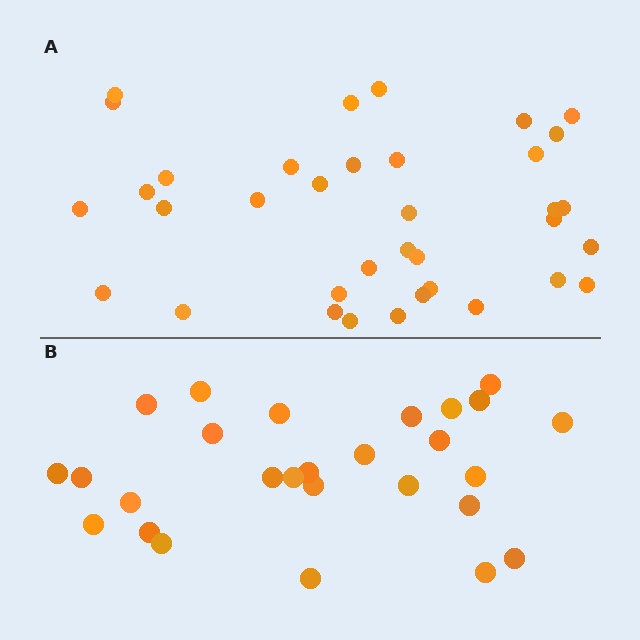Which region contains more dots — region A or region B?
Region A (the top region) has more dots.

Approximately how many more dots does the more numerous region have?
Region A has roughly 8 or so more dots than region B.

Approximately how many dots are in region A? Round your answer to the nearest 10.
About 40 dots. (The exact count is 36, which rounds to 40.)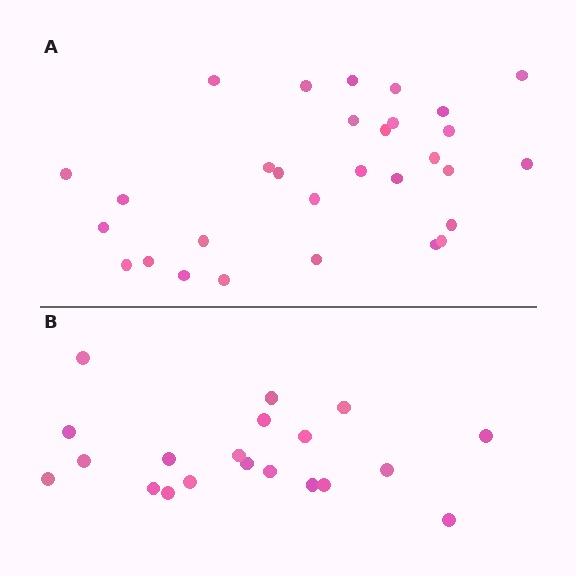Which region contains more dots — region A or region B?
Region A (the top region) has more dots.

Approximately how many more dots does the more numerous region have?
Region A has roughly 10 or so more dots than region B.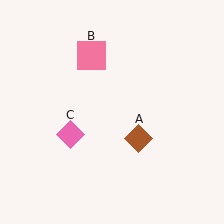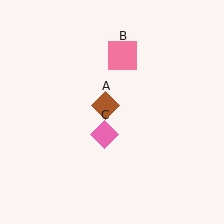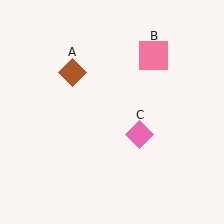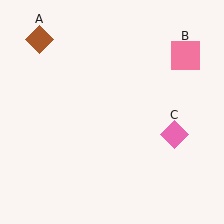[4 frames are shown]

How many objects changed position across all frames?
3 objects changed position: brown diamond (object A), pink square (object B), pink diamond (object C).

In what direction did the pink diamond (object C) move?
The pink diamond (object C) moved right.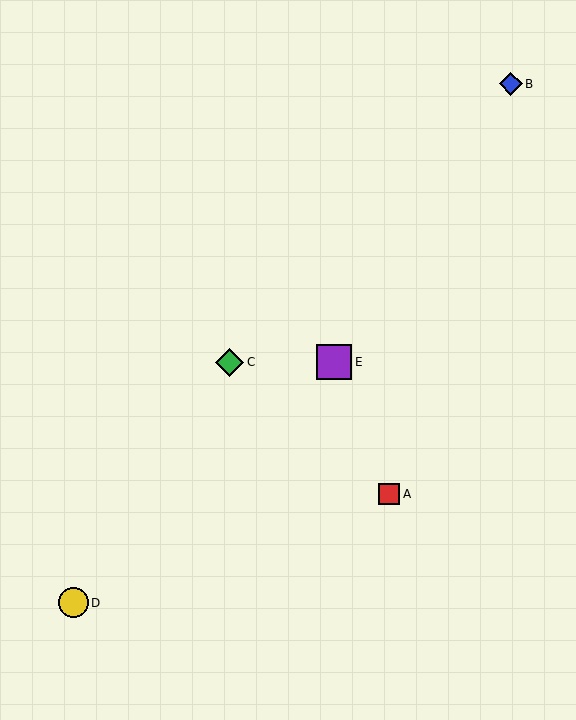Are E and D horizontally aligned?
No, E is at y≈362 and D is at y≈603.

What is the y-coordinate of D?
Object D is at y≈603.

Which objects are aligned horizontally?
Objects C, E are aligned horizontally.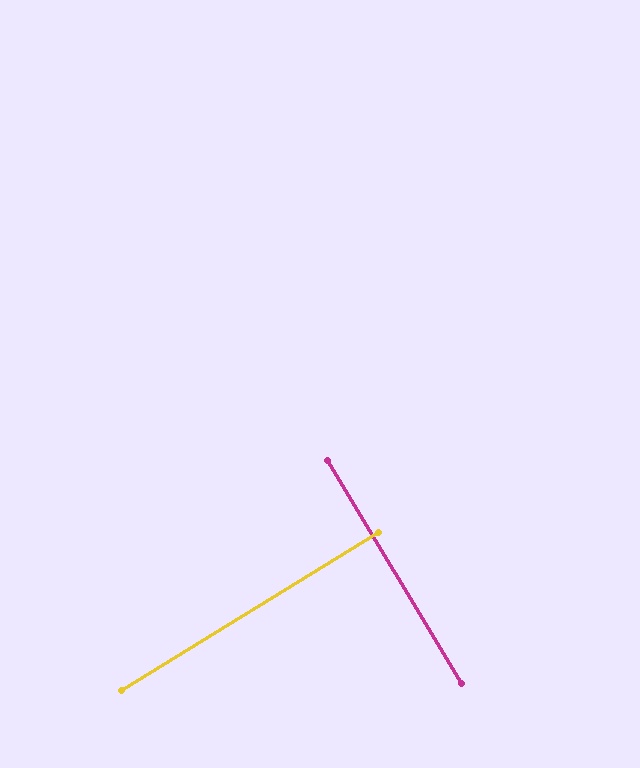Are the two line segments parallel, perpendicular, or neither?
Perpendicular — they meet at approximately 89°.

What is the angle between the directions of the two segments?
Approximately 89 degrees.